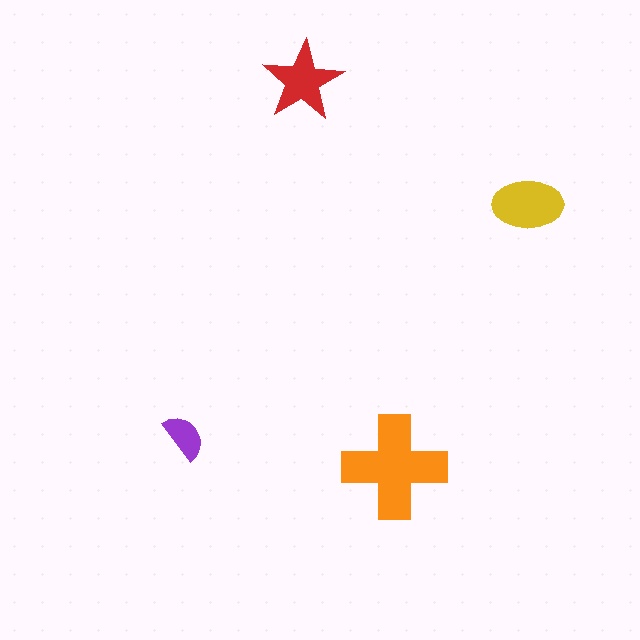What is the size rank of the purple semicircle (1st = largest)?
4th.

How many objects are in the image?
There are 4 objects in the image.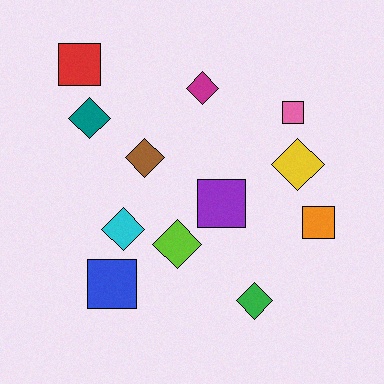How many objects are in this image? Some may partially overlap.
There are 12 objects.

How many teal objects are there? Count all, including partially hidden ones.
There is 1 teal object.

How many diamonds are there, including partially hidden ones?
There are 7 diamonds.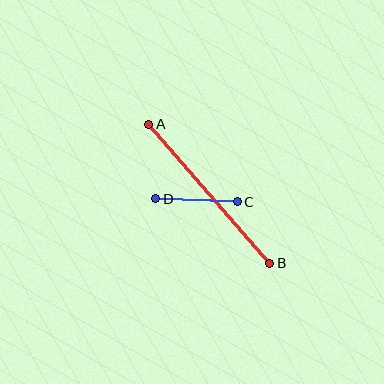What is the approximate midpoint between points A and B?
The midpoint is at approximately (209, 194) pixels.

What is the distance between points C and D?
The distance is approximately 82 pixels.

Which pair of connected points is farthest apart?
Points A and B are farthest apart.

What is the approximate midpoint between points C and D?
The midpoint is at approximately (197, 200) pixels.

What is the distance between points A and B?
The distance is approximately 184 pixels.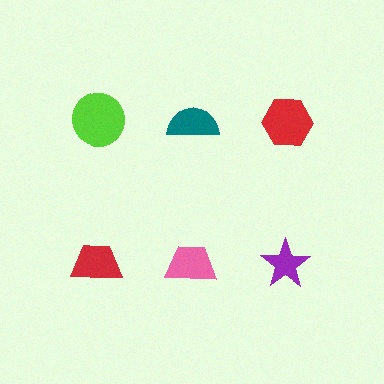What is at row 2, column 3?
A purple star.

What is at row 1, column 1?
A lime circle.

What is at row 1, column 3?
A red hexagon.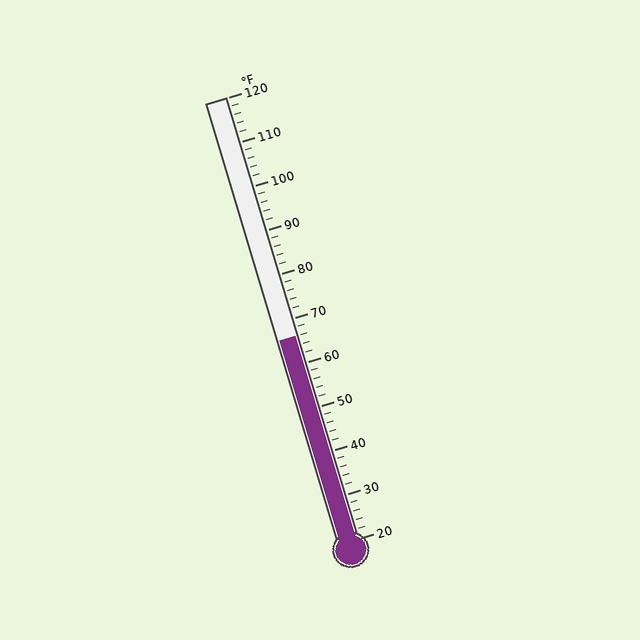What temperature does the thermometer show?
The thermometer shows approximately 66°F.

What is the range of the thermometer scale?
The thermometer scale ranges from 20°F to 120°F.